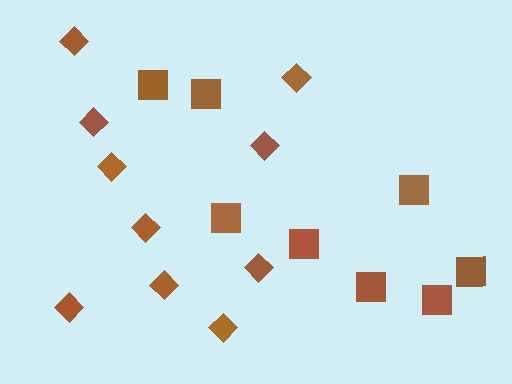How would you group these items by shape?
There are 2 groups: one group of diamonds (10) and one group of squares (8).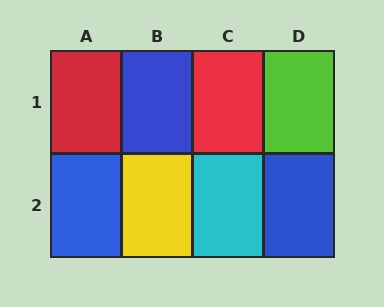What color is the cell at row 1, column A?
Red.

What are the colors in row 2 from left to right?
Blue, yellow, cyan, blue.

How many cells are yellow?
1 cell is yellow.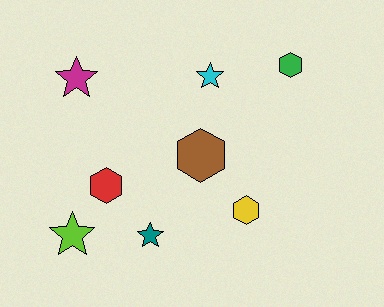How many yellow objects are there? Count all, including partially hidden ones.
There is 1 yellow object.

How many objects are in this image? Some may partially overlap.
There are 8 objects.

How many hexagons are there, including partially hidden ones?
There are 4 hexagons.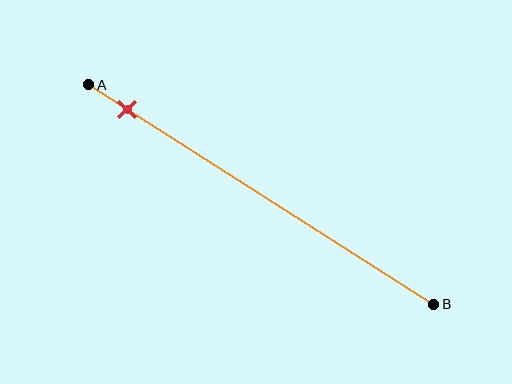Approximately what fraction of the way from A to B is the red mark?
The red mark is approximately 10% of the way from A to B.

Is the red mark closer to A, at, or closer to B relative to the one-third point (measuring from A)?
The red mark is closer to point A than the one-third point of segment AB.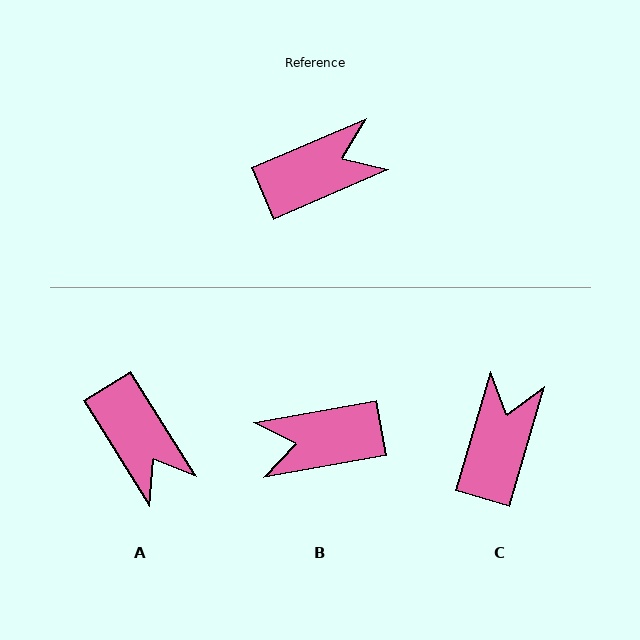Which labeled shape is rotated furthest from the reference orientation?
B, about 167 degrees away.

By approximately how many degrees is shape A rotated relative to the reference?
Approximately 82 degrees clockwise.